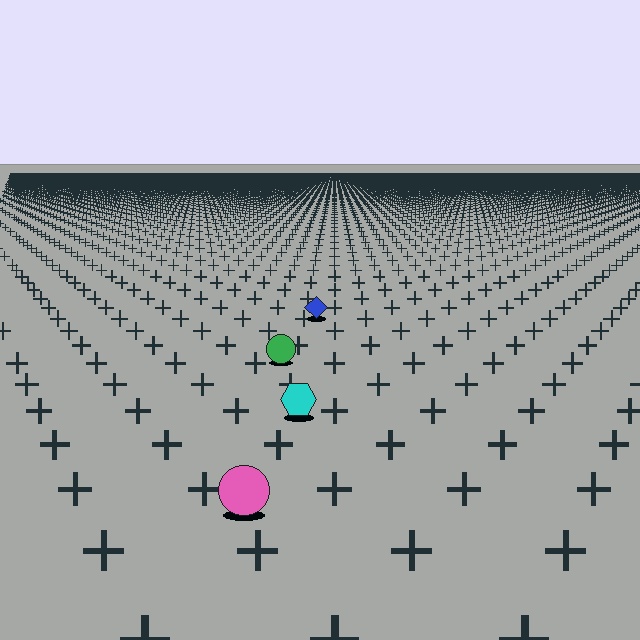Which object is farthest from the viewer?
The blue diamond is farthest from the viewer. It appears smaller and the ground texture around it is denser.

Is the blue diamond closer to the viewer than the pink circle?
No. The pink circle is closer — you can tell from the texture gradient: the ground texture is coarser near it.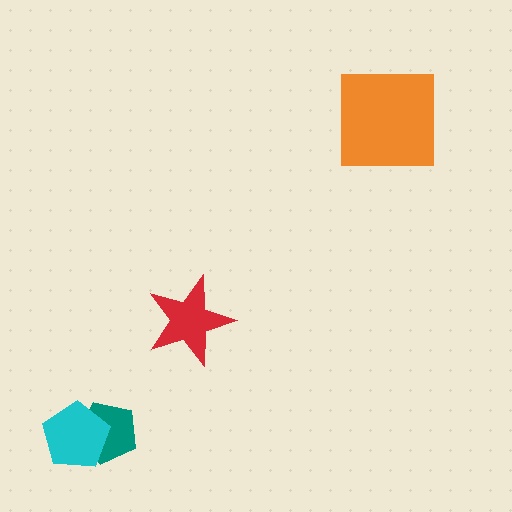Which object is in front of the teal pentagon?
The cyan pentagon is in front of the teal pentagon.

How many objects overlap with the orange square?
0 objects overlap with the orange square.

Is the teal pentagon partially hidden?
Yes, it is partially covered by another shape.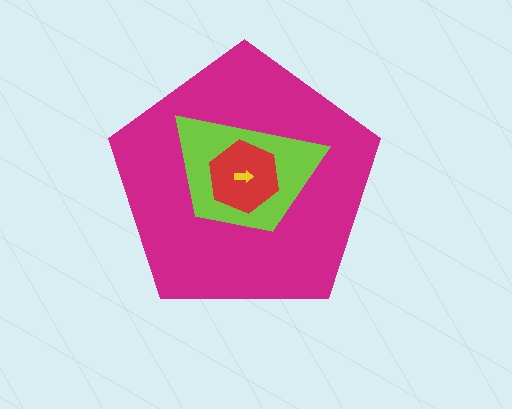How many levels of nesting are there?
4.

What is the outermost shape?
The magenta pentagon.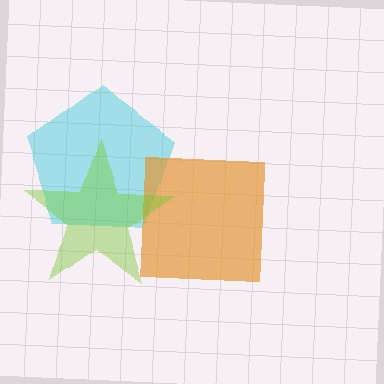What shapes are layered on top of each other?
The layered shapes are: a cyan pentagon, an orange square, a lime star.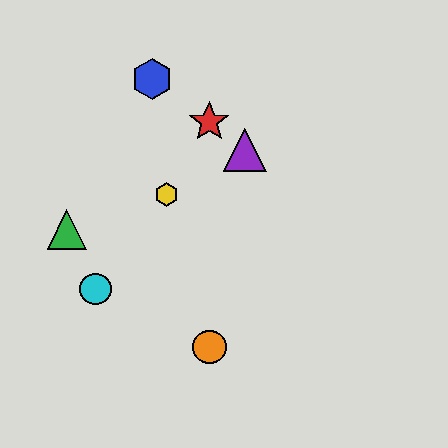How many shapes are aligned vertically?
2 shapes (the red star, the orange circle) are aligned vertically.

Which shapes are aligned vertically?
The red star, the orange circle are aligned vertically.